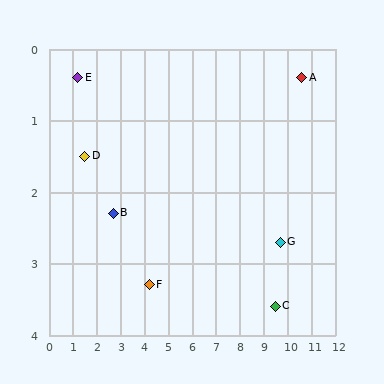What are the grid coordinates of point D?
Point D is at approximately (1.5, 1.5).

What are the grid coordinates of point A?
Point A is at approximately (10.6, 0.4).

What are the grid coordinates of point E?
Point E is at approximately (1.2, 0.4).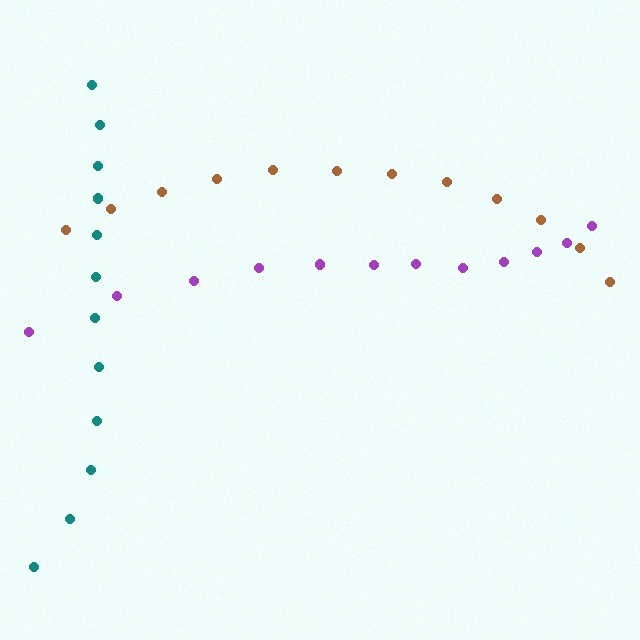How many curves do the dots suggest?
There are 3 distinct paths.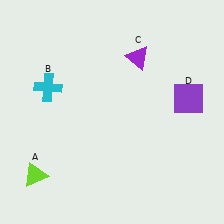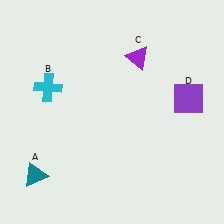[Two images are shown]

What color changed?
The triangle (A) changed from lime in Image 1 to teal in Image 2.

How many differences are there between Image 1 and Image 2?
There is 1 difference between the two images.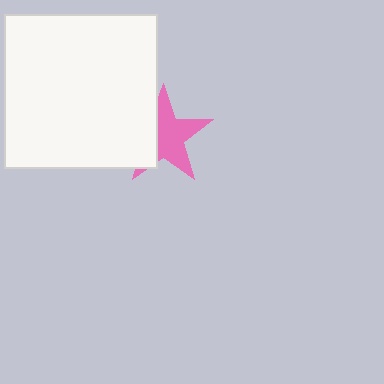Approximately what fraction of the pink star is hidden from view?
Roughly 36% of the pink star is hidden behind the white square.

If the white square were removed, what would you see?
You would see the complete pink star.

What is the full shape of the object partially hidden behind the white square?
The partially hidden object is a pink star.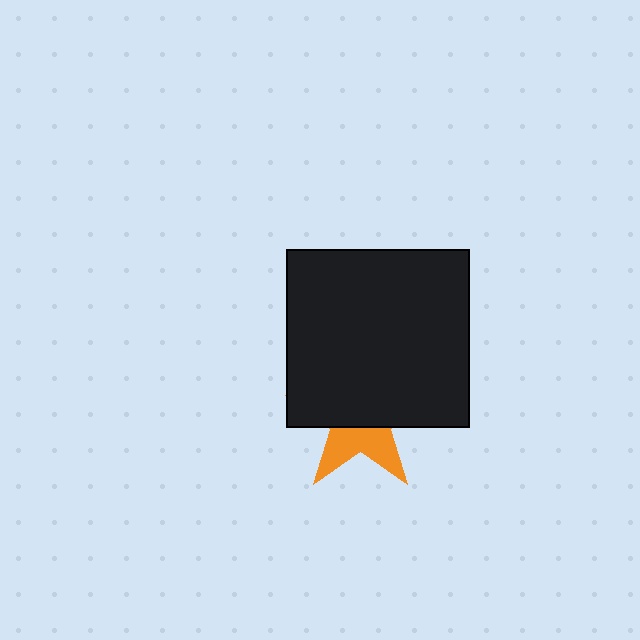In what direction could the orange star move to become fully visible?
The orange star could move down. That would shift it out from behind the black rectangle entirely.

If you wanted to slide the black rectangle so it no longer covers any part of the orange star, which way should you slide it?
Slide it up — that is the most direct way to separate the two shapes.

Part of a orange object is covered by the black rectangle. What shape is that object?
It is a star.